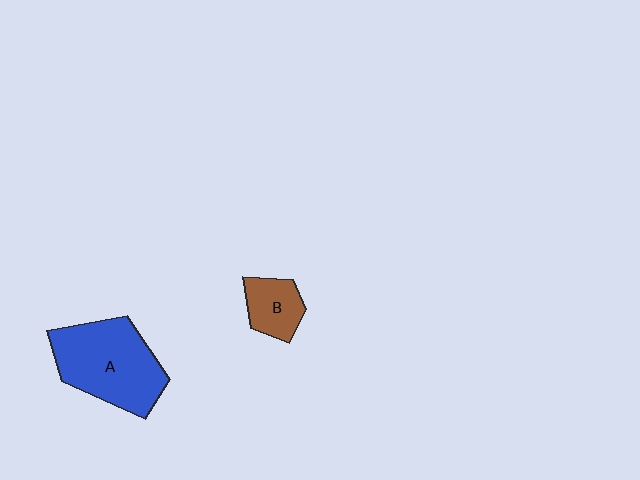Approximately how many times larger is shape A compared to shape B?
Approximately 2.5 times.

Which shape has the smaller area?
Shape B (brown).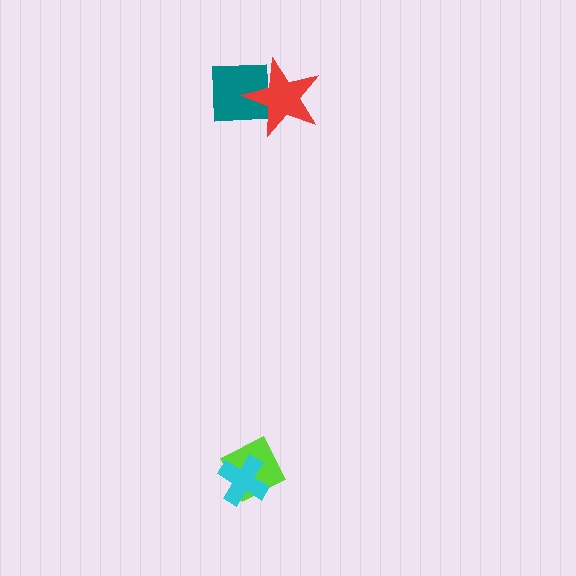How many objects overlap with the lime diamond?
1 object overlaps with the lime diamond.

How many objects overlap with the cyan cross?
1 object overlaps with the cyan cross.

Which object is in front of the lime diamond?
The cyan cross is in front of the lime diamond.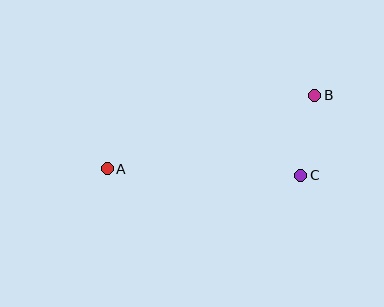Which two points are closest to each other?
Points B and C are closest to each other.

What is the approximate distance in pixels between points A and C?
The distance between A and C is approximately 194 pixels.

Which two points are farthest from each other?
Points A and B are farthest from each other.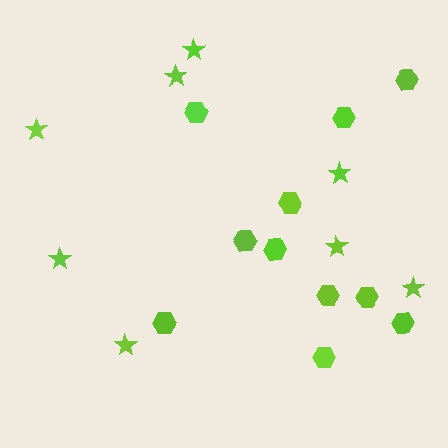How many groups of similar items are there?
There are 2 groups: one group of hexagons (11) and one group of stars (8).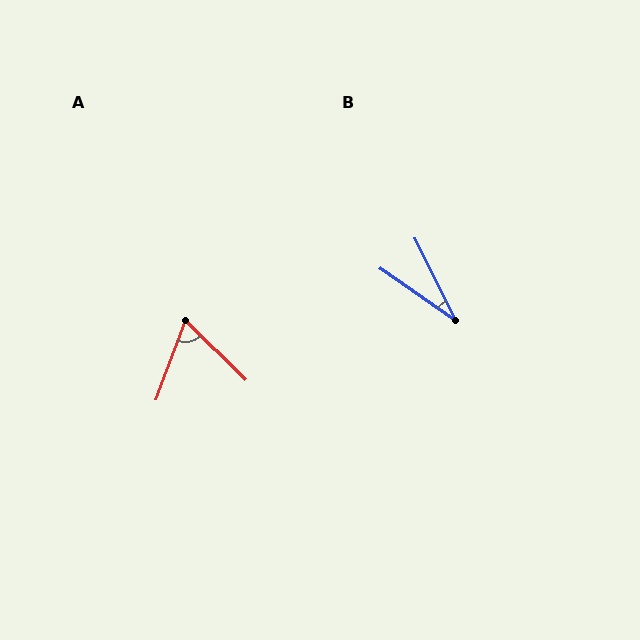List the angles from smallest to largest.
B (29°), A (66°).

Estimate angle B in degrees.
Approximately 29 degrees.